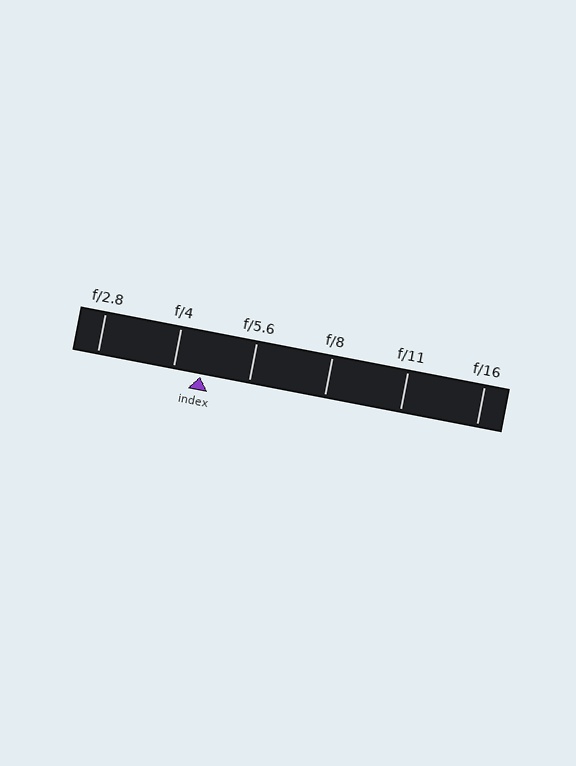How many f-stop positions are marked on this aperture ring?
There are 6 f-stop positions marked.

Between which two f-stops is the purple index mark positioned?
The index mark is between f/4 and f/5.6.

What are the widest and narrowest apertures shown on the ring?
The widest aperture shown is f/2.8 and the narrowest is f/16.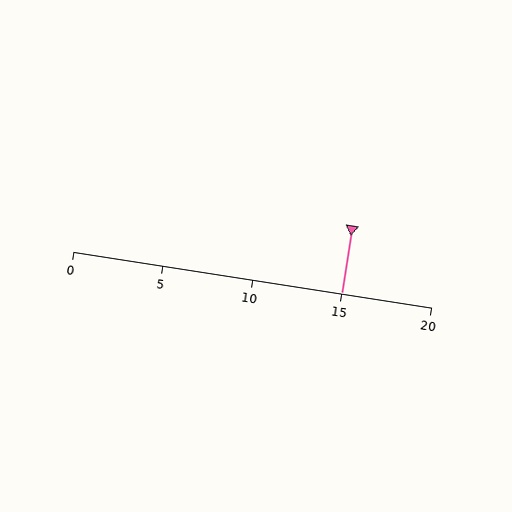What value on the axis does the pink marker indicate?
The marker indicates approximately 15.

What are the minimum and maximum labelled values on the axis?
The axis runs from 0 to 20.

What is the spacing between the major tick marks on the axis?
The major ticks are spaced 5 apart.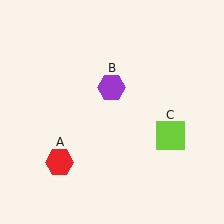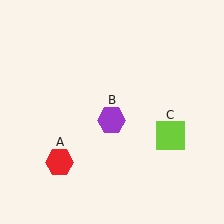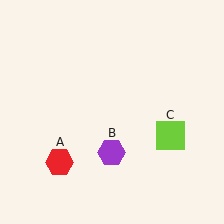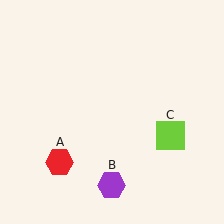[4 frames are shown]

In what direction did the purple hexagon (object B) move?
The purple hexagon (object B) moved down.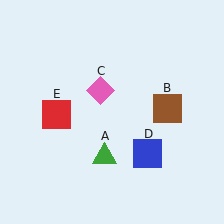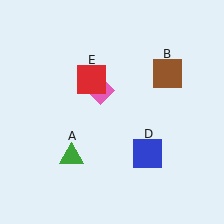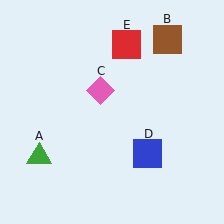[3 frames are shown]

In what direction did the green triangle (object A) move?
The green triangle (object A) moved left.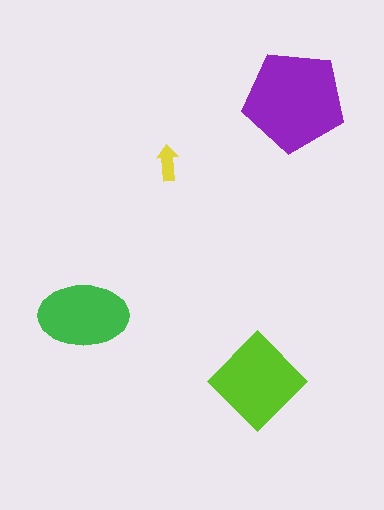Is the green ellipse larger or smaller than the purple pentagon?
Smaller.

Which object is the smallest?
The yellow arrow.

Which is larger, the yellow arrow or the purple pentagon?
The purple pentagon.